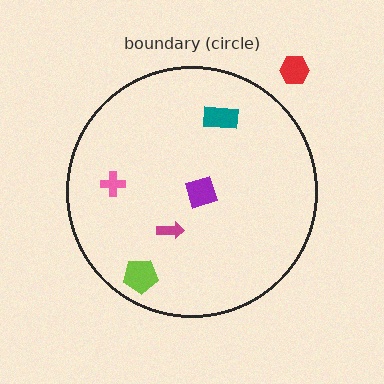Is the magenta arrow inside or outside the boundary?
Inside.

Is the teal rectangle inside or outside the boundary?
Inside.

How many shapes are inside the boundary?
5 inside, 1 outside.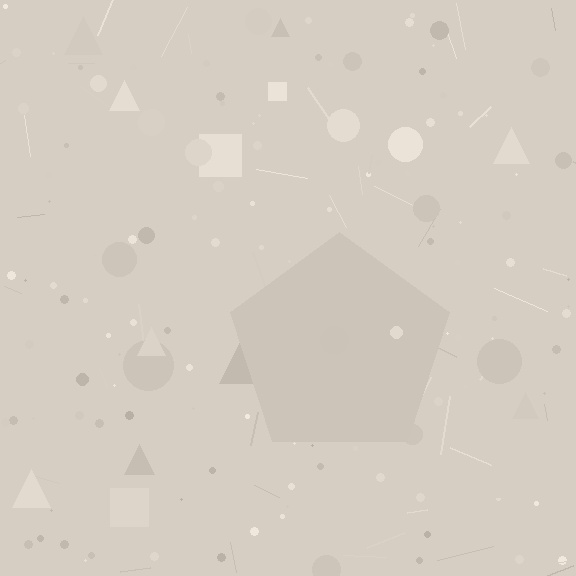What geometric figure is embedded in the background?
A pentagon is embedded in the background.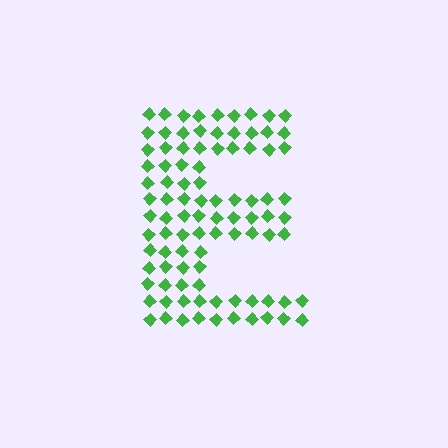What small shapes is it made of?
It is made of small diamonds.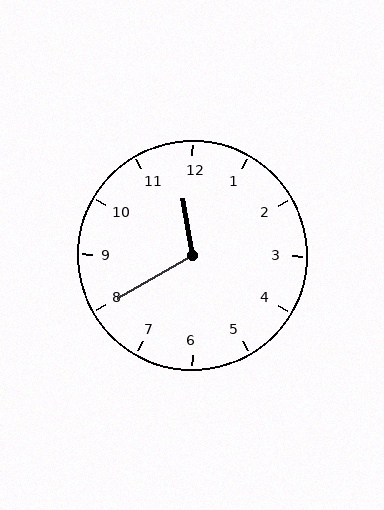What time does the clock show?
11:40.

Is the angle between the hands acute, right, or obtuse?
It is obtuse.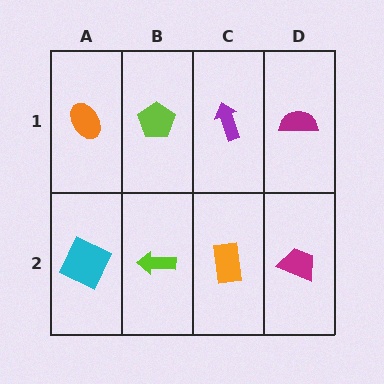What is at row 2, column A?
A cyan square.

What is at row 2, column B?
A lime arrow.